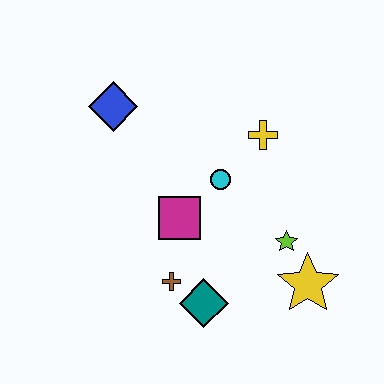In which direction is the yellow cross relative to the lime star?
The yellow cross is above the lime star.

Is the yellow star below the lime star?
Yes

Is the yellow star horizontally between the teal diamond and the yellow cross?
No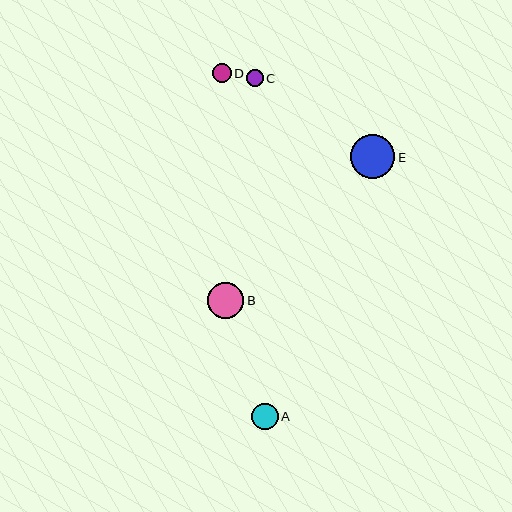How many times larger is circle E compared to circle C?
Circle E is approximately 2.6 times the size of circle C.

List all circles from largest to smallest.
From largest to smallest: E, B, A, D, C.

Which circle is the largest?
Circle E is the largest with a size of approximately 44 pixels.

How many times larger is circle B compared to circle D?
Circle B is approximately 1.9 times the size of circle D.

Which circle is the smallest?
Circle C is the smallest with a size of approximately 17 pixels.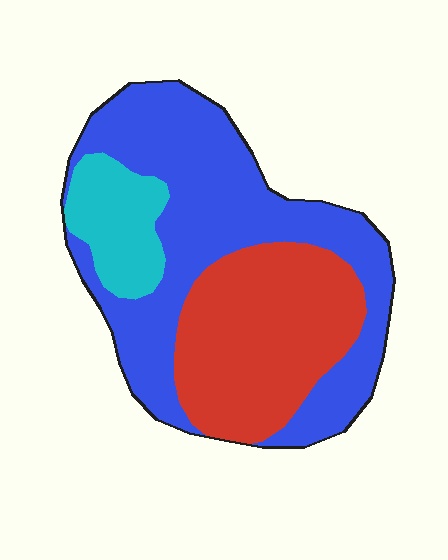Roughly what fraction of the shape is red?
Red takes up about one third (1/3) of the shape.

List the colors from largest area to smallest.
From largest to smallest: blue, red, cyan.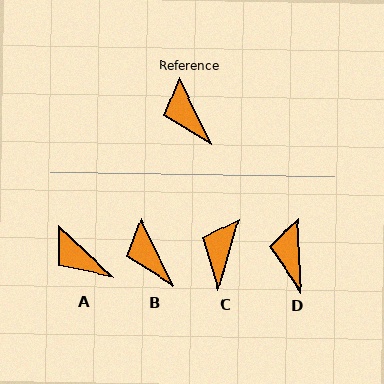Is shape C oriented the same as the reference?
No, it is off by about 42 degrees.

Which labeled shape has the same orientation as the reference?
B.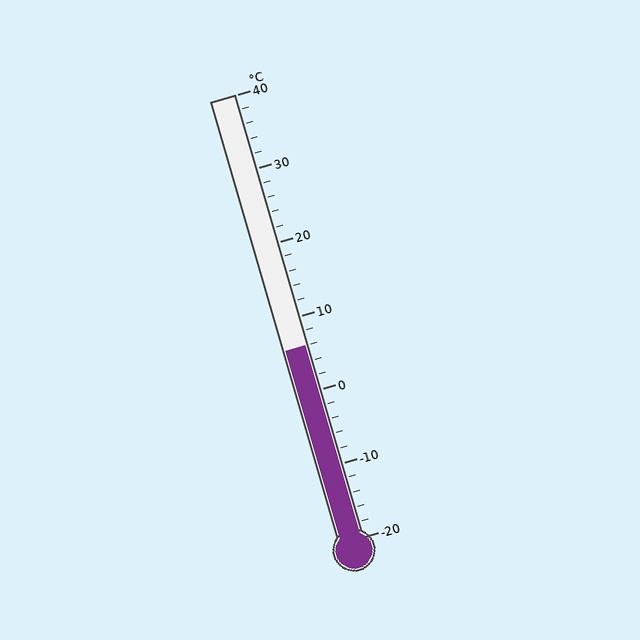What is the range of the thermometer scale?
The thermometer scale ranges from -20°C to 40°C.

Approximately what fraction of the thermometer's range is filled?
The thermometer is filled to approximately 45% of its range.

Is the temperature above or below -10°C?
The temperature is above -10°C.